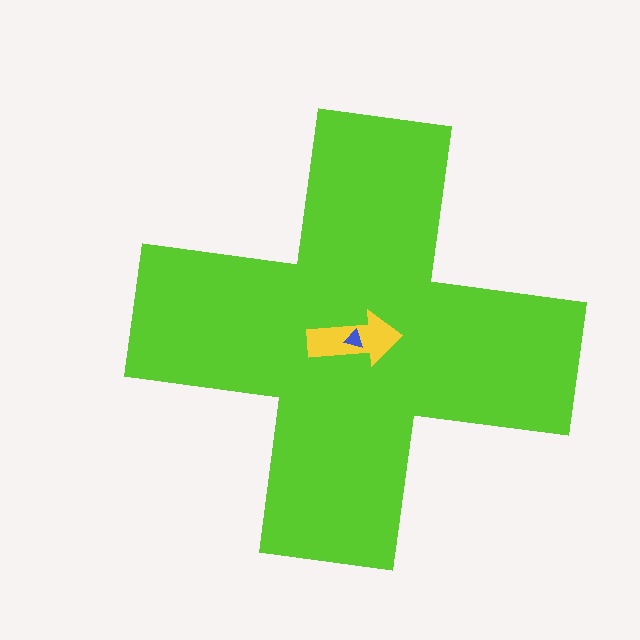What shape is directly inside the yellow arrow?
The blue triangle.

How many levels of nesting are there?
3.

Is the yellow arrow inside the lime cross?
Yes.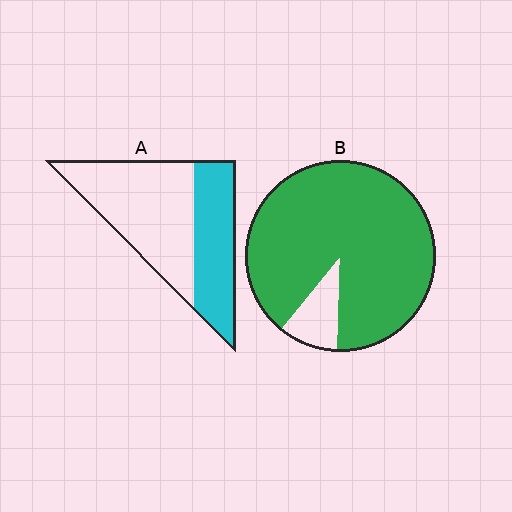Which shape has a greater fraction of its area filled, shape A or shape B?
Shape B.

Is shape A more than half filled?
No.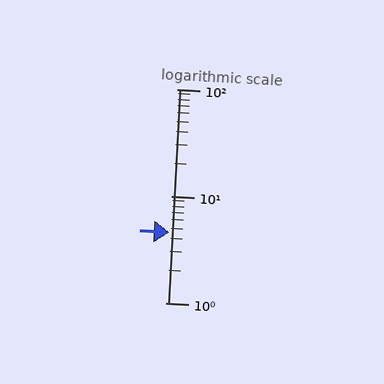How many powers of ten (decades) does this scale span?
The scale spans 2 decades, from 1 to 100.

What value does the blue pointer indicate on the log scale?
The pointer indicates approximately 4.6.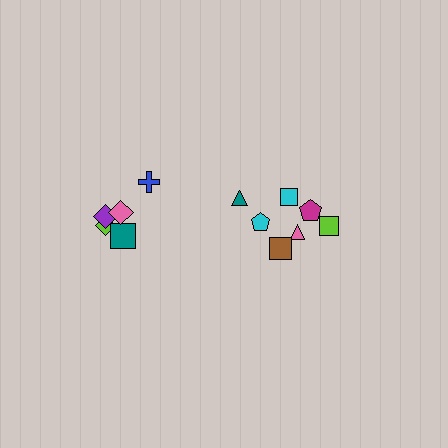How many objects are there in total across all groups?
There are 12 objects.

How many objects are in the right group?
There are 7 objects.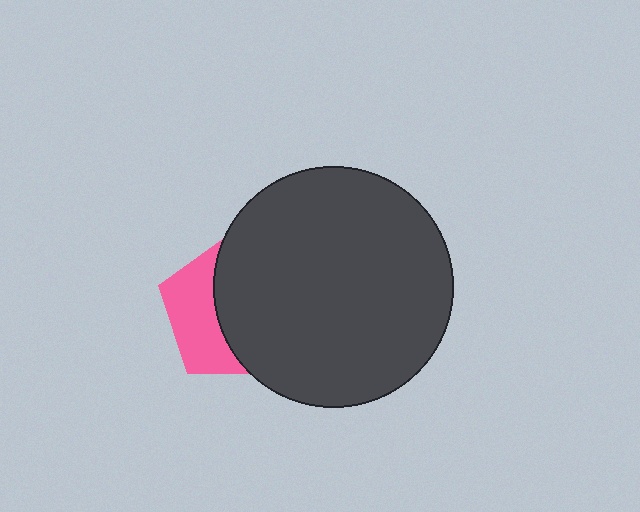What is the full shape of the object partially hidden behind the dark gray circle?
The partially hidden object is a pink pentagon.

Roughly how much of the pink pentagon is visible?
A small part of it is visible (roughly 39%).